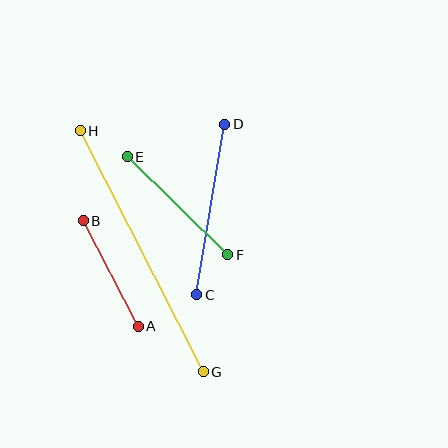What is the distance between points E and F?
The distance is approximately 140 pixels.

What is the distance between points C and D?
The distance is approximately 172 pixels.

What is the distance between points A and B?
The distance is approximately 119 pixels.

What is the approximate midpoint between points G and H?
The midpoint is at approximately (142, 251) pixels.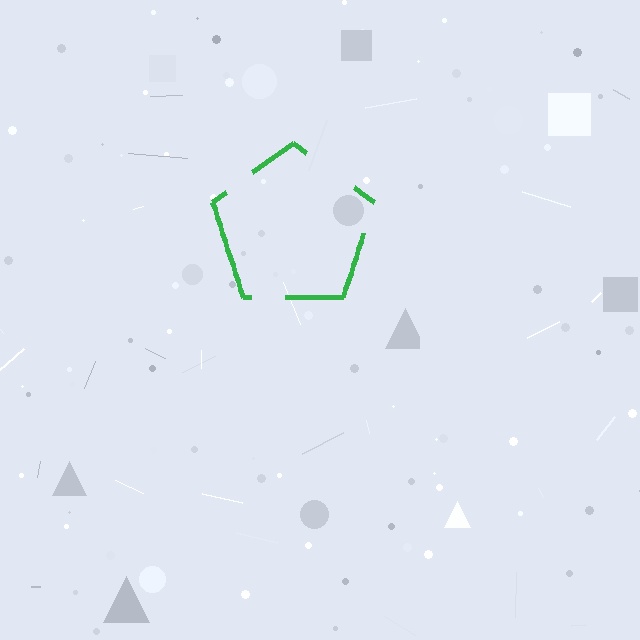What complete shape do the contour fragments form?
The contour fragments form a pentagon.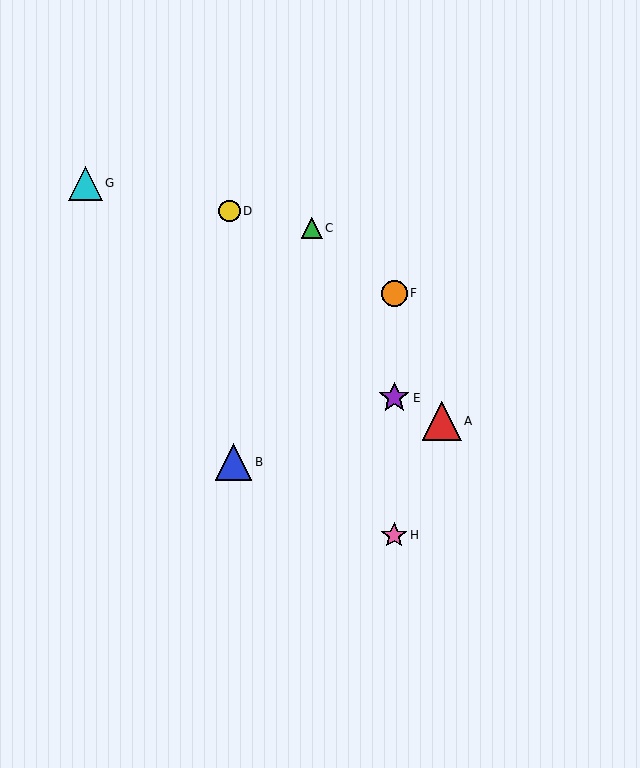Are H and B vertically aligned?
No, H is at x≈394 and B is at x≈234.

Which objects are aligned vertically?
Objects E, F, H are aligned vertically.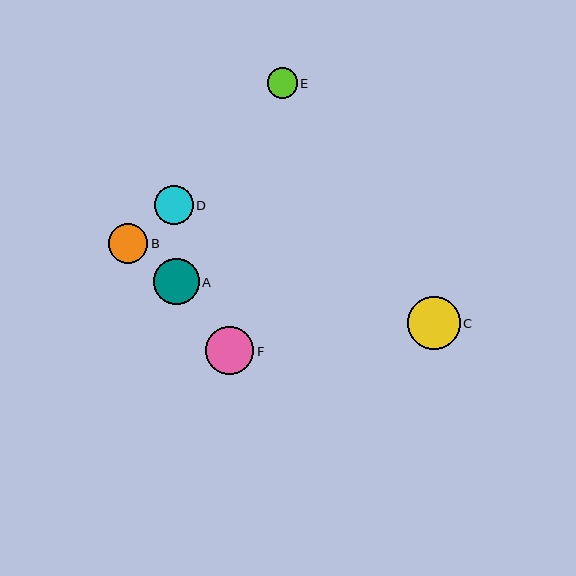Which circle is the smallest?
Circle E is the smallest with a size of approximately 30 pixels.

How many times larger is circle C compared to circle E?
Circle C is approximately 1.8 times the size of circle E.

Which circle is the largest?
Circle C is the largest with a size of approximately 53 pixels.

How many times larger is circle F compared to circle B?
Circle F is approximately 1.2 times the size of circle B.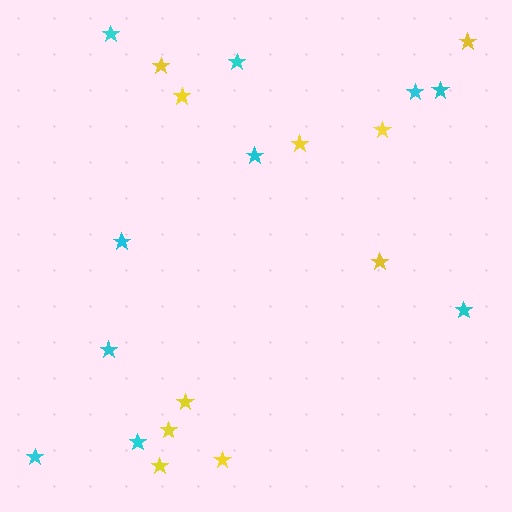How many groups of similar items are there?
There are 2 groups: one group of cyan stars (10) and one group of yellow stars (10).